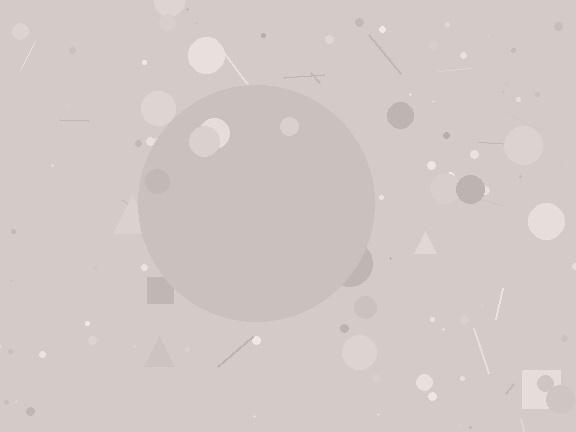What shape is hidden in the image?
A circle is hidden in the image.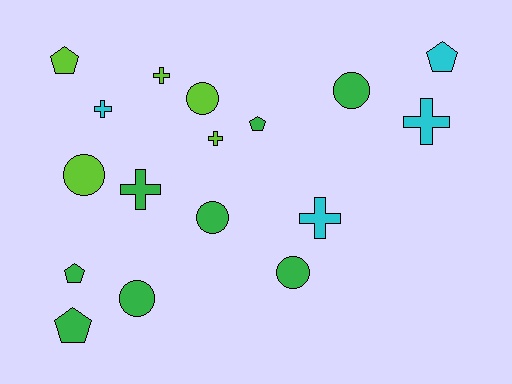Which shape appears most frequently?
Circle, with 6 objects.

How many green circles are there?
There are 4 green circles.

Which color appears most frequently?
Green, with 8 objects.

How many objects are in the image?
There are 17 objects.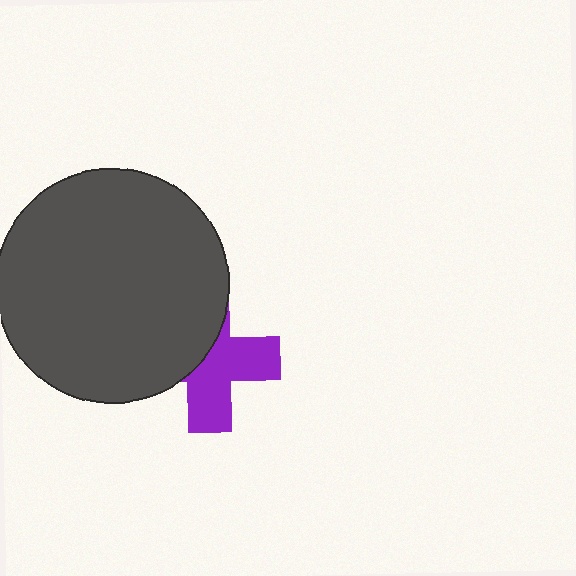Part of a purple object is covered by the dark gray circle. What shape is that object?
It is a cross.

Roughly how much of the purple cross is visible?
About half of it is visible (roughly 54%).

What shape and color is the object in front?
The object in front is a dark gray circle.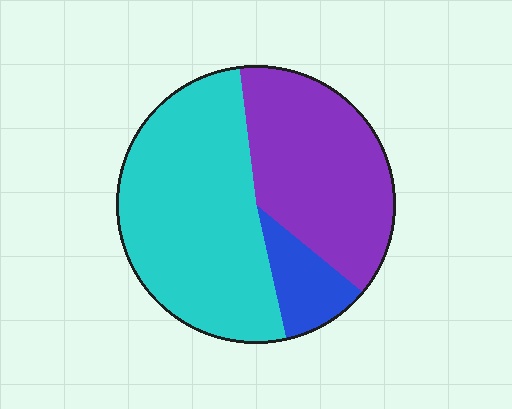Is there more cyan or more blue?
Cyan.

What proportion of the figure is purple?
Purple covers 38% of the figure.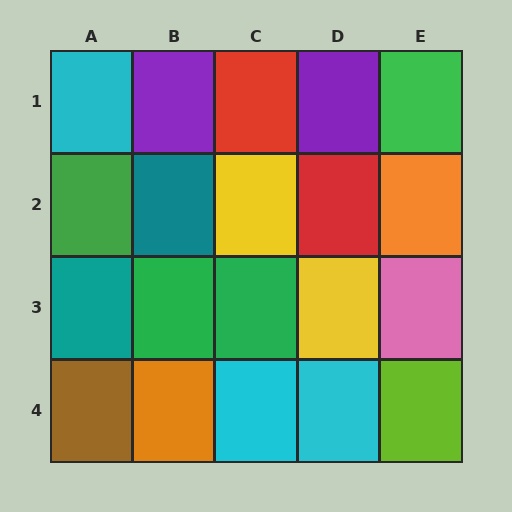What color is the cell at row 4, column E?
Lime.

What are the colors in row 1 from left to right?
Cyan, purple, red, purple, green.